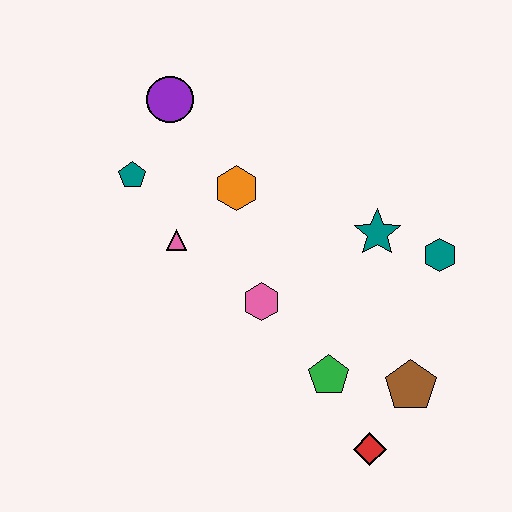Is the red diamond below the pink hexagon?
Yes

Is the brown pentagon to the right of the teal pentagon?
Yes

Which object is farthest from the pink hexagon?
The purple circle is farthest from the pink hexagon.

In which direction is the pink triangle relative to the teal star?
The pink triangle is to the left of the teal star.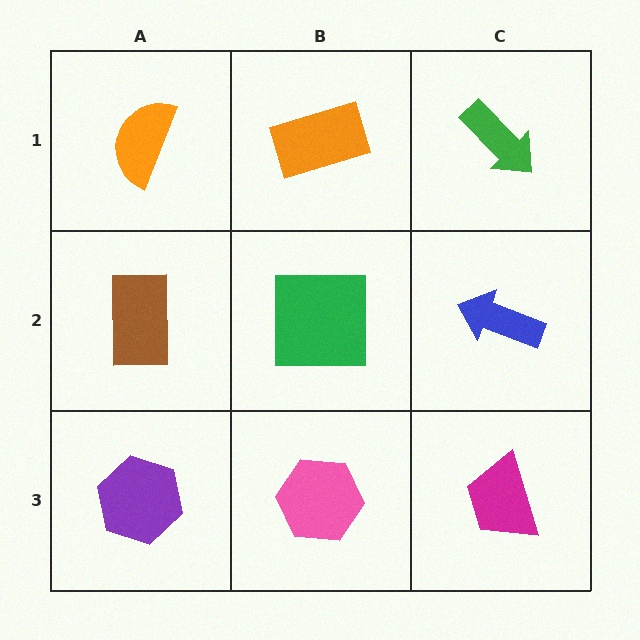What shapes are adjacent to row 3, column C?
A blue arrow (row 2, column C), a pink hexagon (row 3, column B).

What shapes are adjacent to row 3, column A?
A brown rectangle (row 2, column A), a pink hexagon (row 3, column B).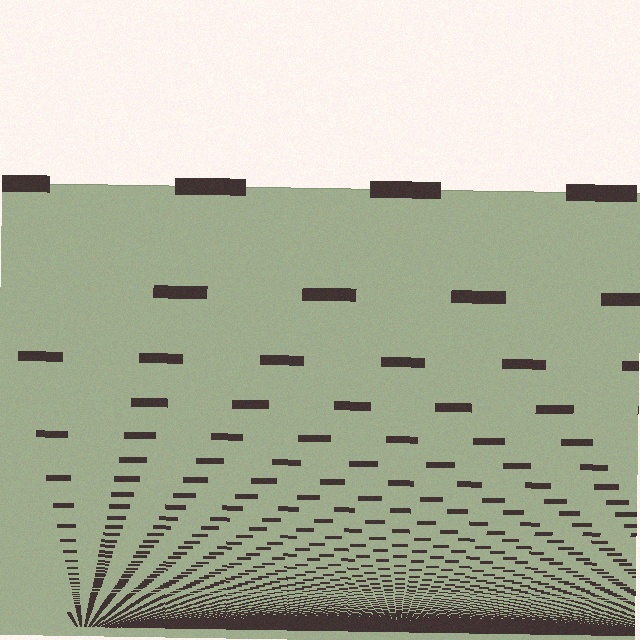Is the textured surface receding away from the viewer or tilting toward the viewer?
The surface appears to tilt toward the viewer. Texture elements get larger and sparser toward the top.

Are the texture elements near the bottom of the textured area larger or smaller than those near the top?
Smaller. The gradient is inverted — elements near the bottom are smaller and denser.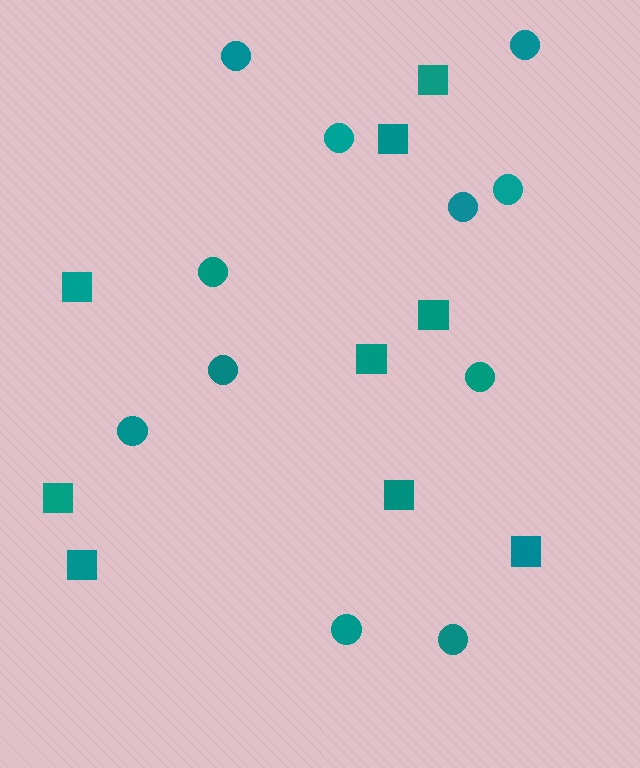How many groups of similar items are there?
There are 2 groups: one group of circles (11) and one group of squares (9).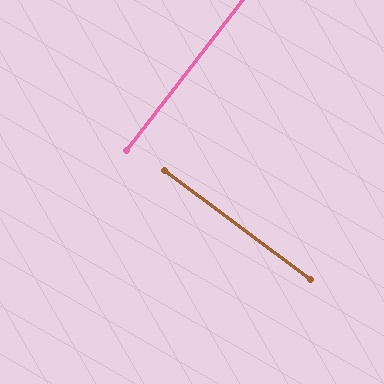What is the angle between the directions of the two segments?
Approximately 89 degrees.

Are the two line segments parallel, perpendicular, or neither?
Perpendicular — they meet at approximately 89°.